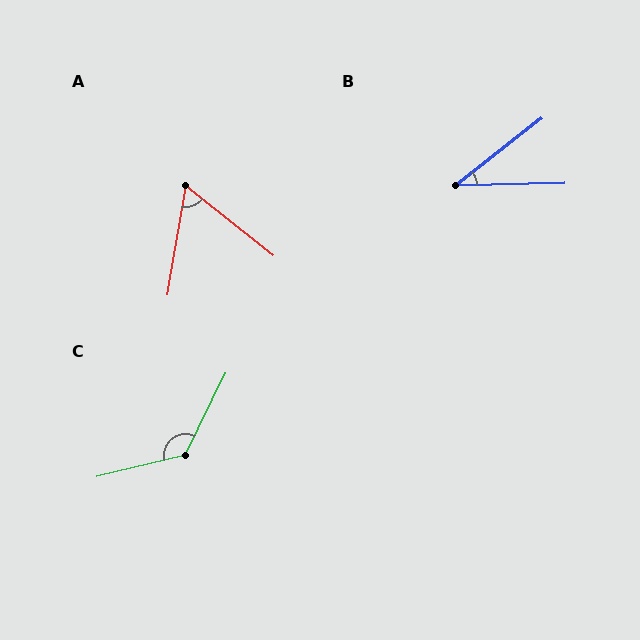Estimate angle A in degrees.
Approximately 61 degrees.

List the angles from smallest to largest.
B (37°), A (61°), C (130°).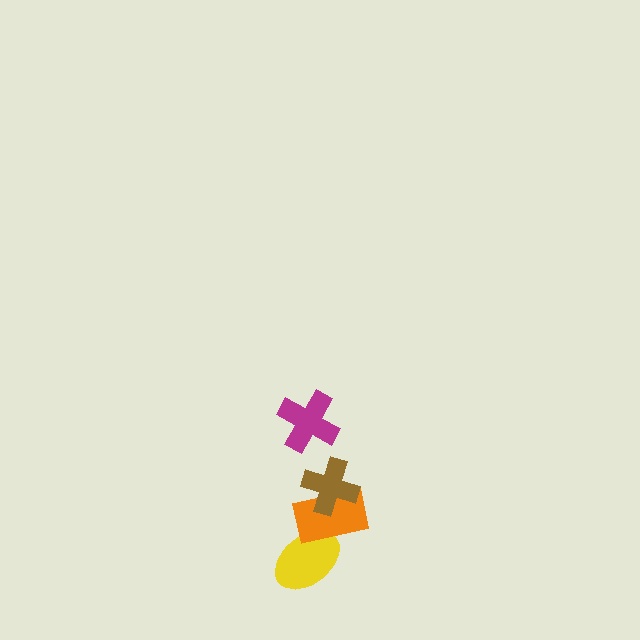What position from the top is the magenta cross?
The magenta cross is 1st from the top.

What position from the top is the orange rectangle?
The orange rectangle is 3rd from the top.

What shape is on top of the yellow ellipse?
The orange rectangle is on top of the yellow ellipse.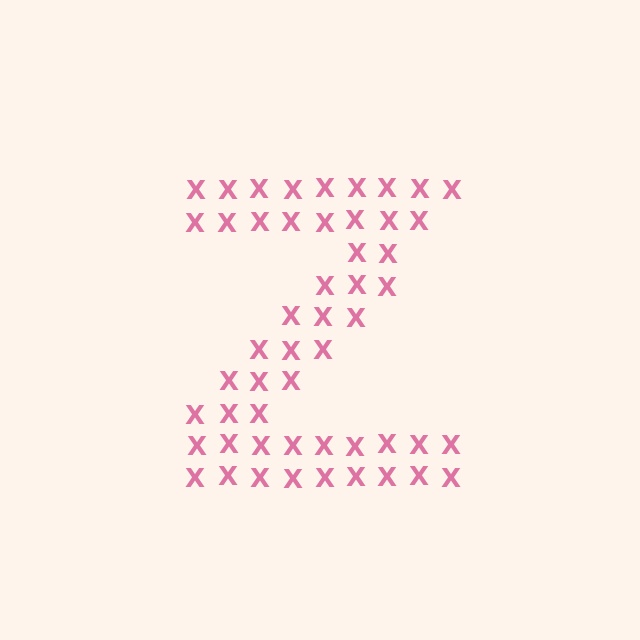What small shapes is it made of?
It is made of small letter X's.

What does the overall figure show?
The overall figure shows the letter Z.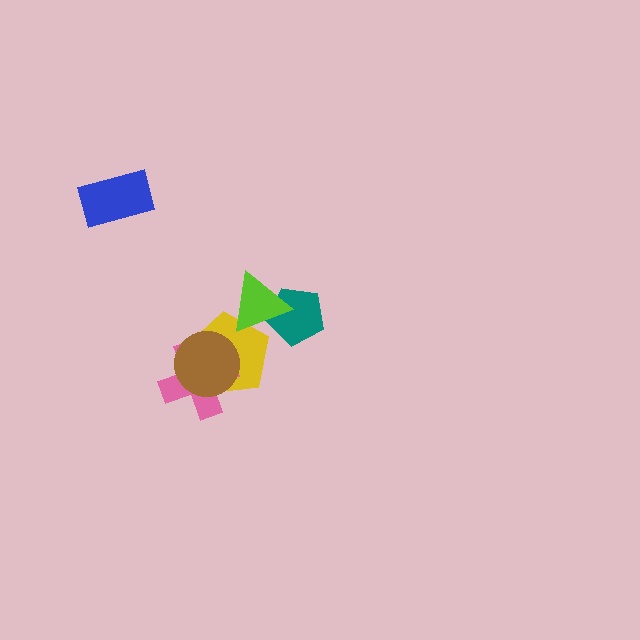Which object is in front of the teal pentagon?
The lime triangle is in front of the teal pentagon.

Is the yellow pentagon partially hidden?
Yes, it is partially covered by another shape.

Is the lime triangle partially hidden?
No, no other shape covers it.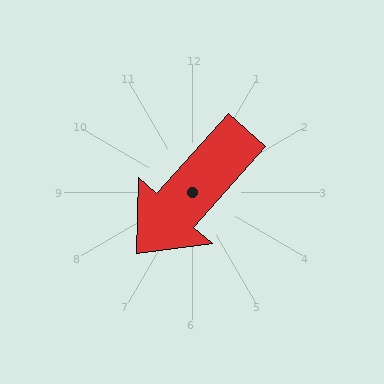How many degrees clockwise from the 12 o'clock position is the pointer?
Approximately 222 degrees.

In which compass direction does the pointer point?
Southwest.